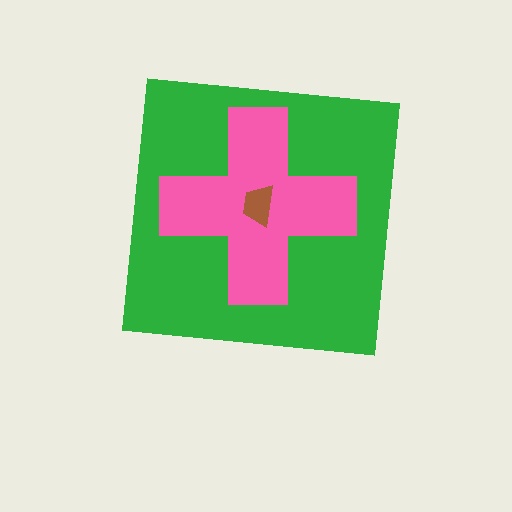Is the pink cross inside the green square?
Yes.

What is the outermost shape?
The green square.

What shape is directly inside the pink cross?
The brown trapezoid.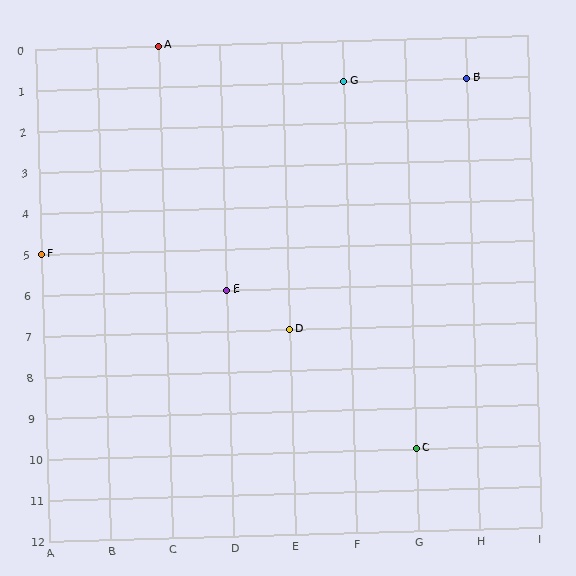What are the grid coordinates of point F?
Point F is at grid coordinates (A, 5).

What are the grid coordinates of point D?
Point D is at grid coordinates (E, 7).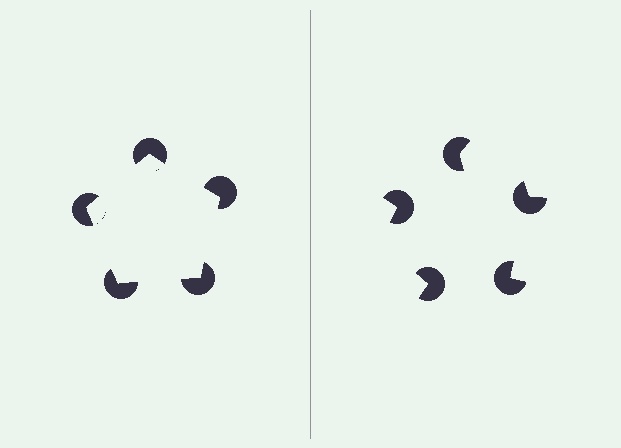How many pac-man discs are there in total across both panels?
10 — 5 on each side.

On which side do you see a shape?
An illusory pentagon appears on the left side. On the right side the wedge cuts are rotated, so no coherent shape forms.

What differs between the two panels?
The pac-man discs are positioned identically on both sides; only the wedge orientations differ. On the left they align to a pentagon; on the right they are misaligned.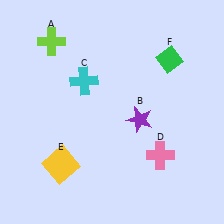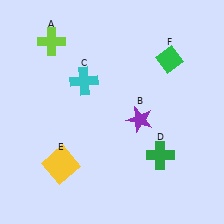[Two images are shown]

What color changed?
The cross (D) changed from pink in Image 1 to green in Image 2.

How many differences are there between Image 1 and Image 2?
There is 1 difference between the two images.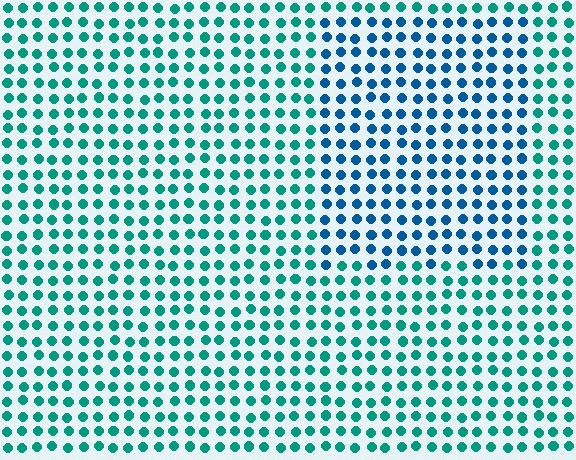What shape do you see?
I see a rectangle.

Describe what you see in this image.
The image is filled with small teal elements in a uniform arrangement. A rectangle-shaped region is visible where the elements are tinted to a slightly different hue, forming a subtle color boundary.